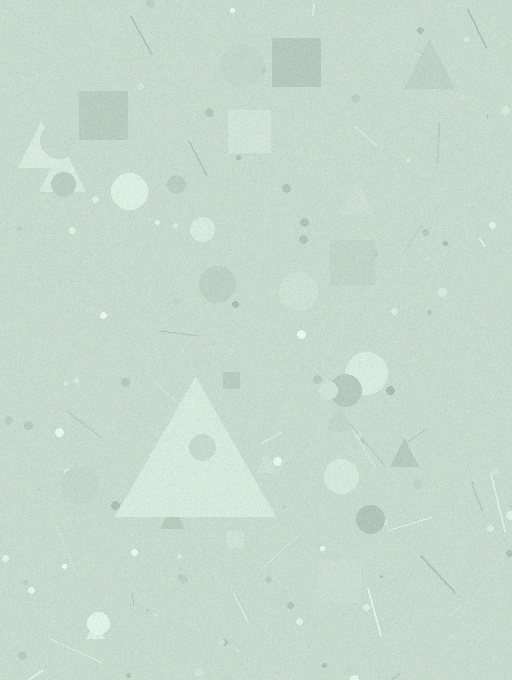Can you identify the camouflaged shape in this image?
The camouflaged shape is a triangle.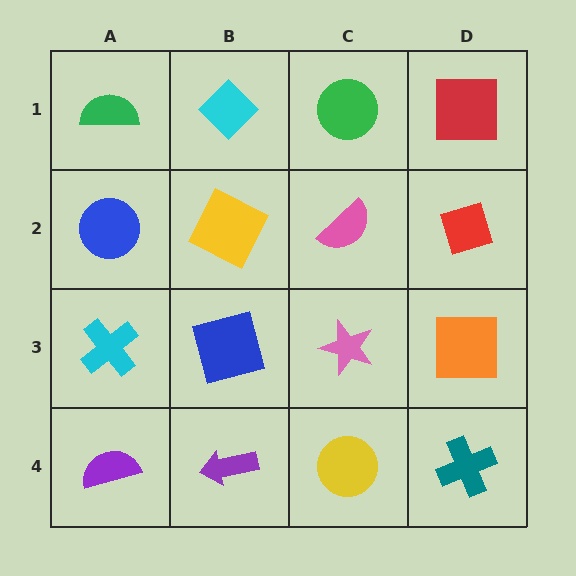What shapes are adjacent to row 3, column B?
A yellow square (row 2, column B), a purple arrow (row 4, column B), a cyan cross (row 3, column A), a pink star (row 3, column C).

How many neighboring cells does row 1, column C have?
3.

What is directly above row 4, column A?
A cyan cross.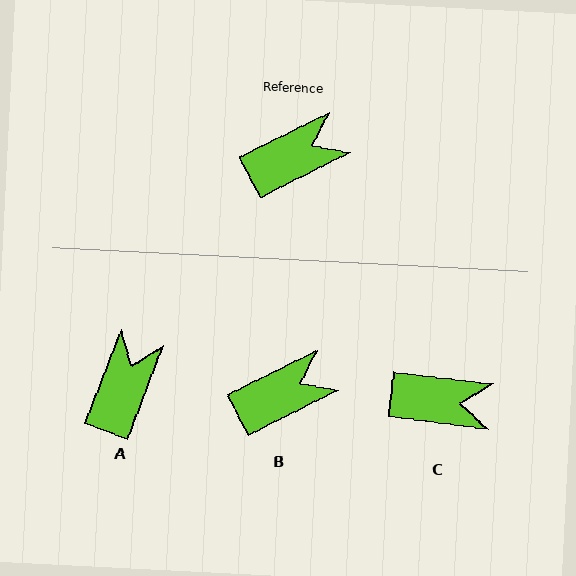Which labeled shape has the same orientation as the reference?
B.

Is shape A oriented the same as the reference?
No, it is off by about 42 degrees.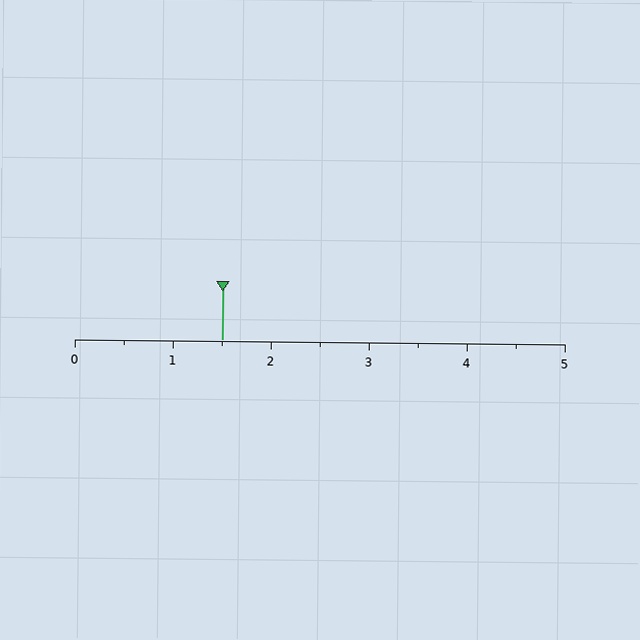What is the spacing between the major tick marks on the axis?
The major ticks are spaced 1 apart.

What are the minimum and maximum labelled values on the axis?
The axis runs from 0 to 5.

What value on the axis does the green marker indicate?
The marker indicates approximately 1.5.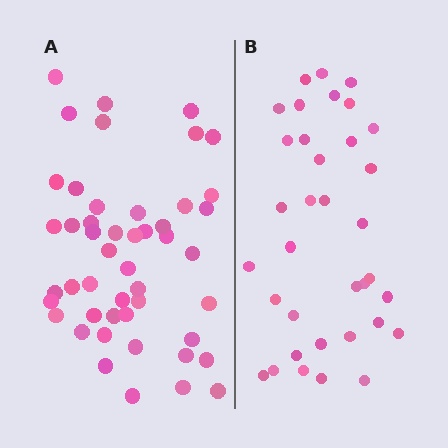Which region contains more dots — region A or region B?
Region A (the left region) has more dots.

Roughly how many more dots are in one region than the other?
Region A has approximately 15 more dots than region B.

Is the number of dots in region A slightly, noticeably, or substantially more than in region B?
Region A has noticeably more, but not dramatically so. The ratio is roughly 1.4 to 1.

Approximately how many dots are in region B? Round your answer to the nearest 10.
About 40 dots. (The exact count is 35, which rounds to 40.)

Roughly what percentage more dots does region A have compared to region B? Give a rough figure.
About 35% more.